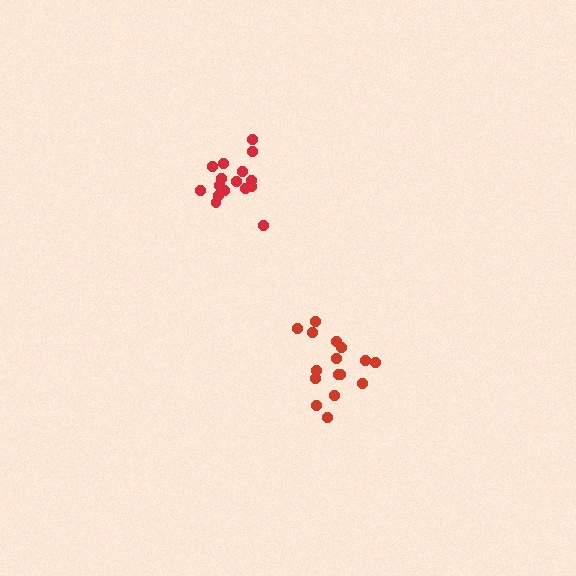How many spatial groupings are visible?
There are 2 spatial groupings.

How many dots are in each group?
Group 1: 16 dots, Group 2: 16 dots (32 total).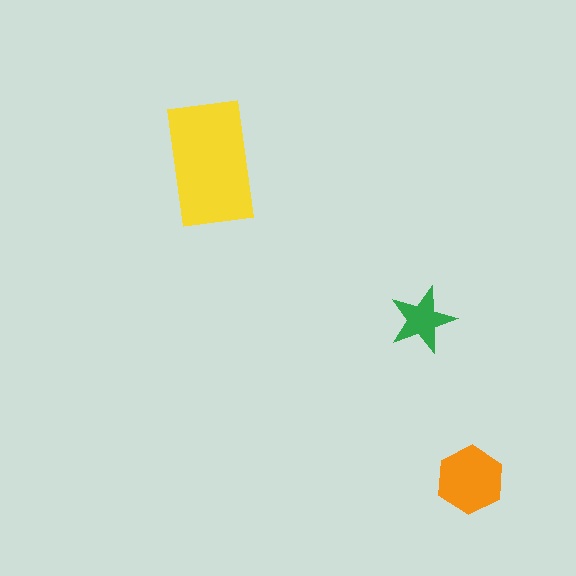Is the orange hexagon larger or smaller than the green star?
Larger.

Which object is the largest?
The yellow rectangle.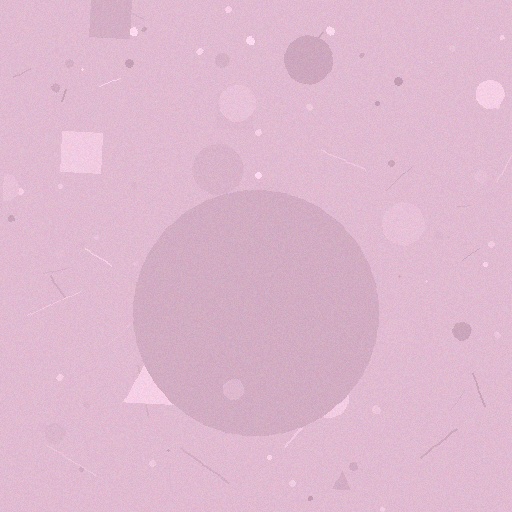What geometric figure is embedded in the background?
A circle is embedded in the background.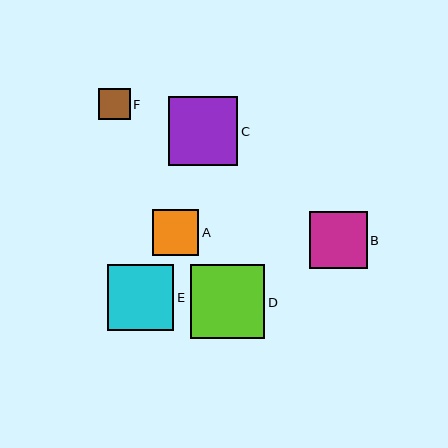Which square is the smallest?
Square F is the smallest with a size of approximately 32 pixels.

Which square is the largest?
Square D is the largest with a size of approximately 75 pixels.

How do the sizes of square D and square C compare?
Square D and square C are approximately the same size.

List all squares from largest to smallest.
From largest to smallest: D, C, E, B, A, F.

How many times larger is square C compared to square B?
Square C is approximately 1.2 times the size of square B.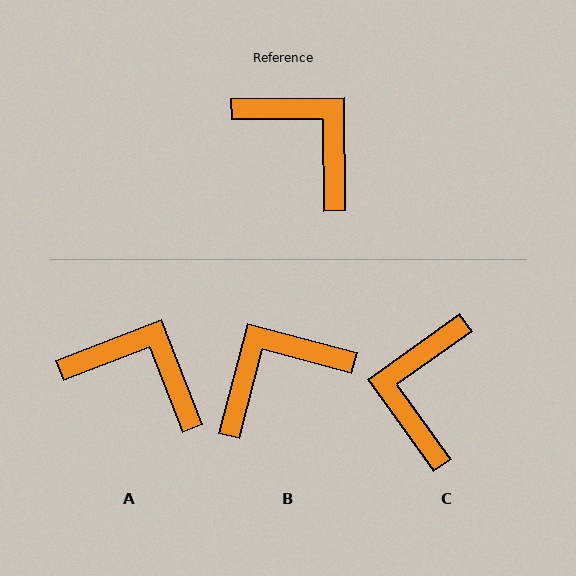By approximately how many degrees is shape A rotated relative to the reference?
Approximately 21 degrees counter-clockwise.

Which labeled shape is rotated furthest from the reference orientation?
C, about 125 degrees away.